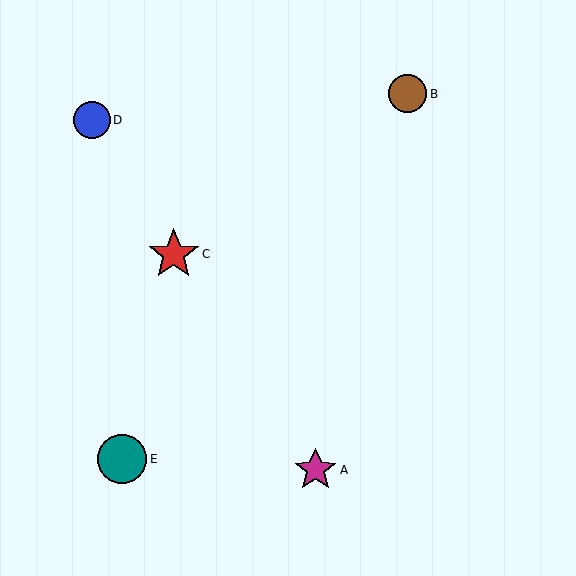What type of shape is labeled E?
Shape E is a teal circle.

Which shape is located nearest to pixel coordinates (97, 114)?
The blue circle (labeled D) at (92, 120) is nearest to that location.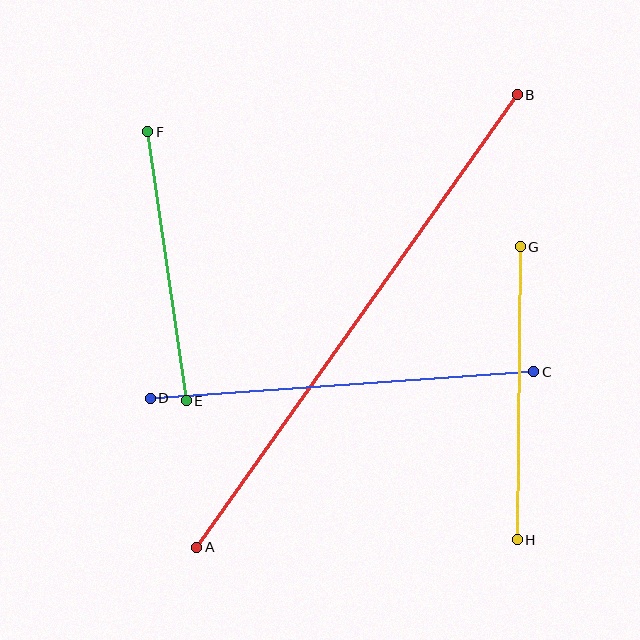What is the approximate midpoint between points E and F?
The midpoint is at approximately (167, 266) pixels.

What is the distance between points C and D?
The distance is approximately 385 pixels.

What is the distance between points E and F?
The distance is approximately 272 pixels.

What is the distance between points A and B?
The distance is approximately 555 pixels.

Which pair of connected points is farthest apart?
Points A and B are farthest apart.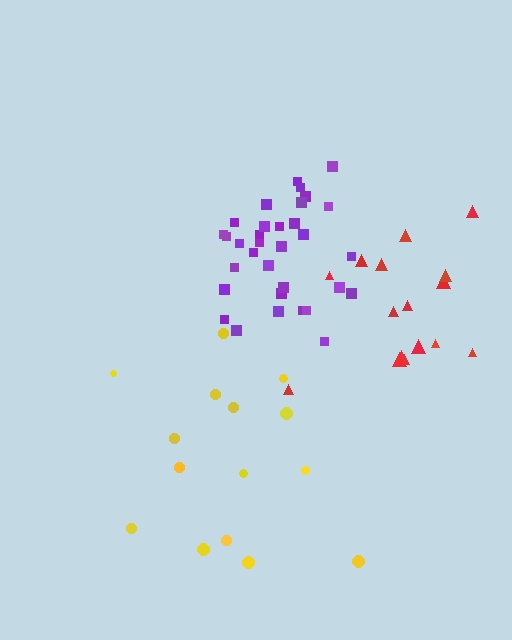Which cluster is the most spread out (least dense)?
Yellow.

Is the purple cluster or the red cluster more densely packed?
Purple.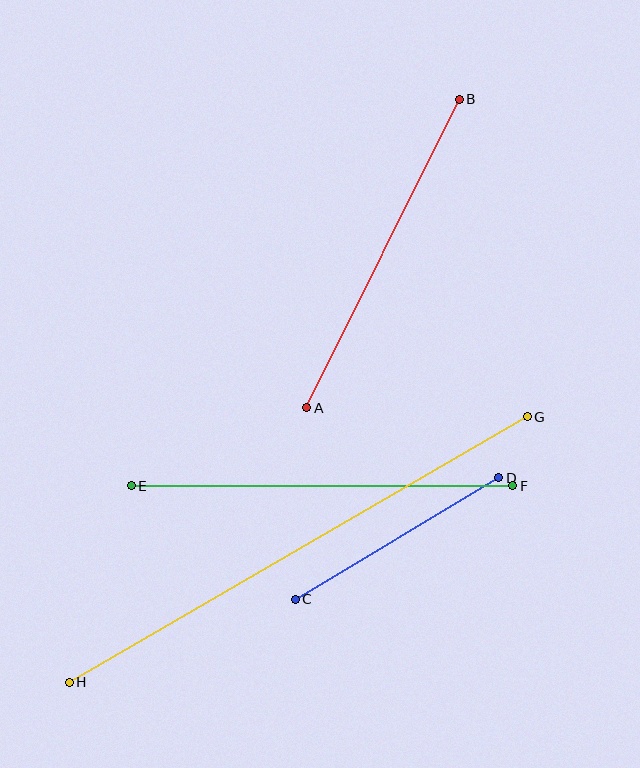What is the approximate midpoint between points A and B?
The midpoint is at approximately (383, 253) pixels.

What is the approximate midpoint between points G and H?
The midpoint is at approximately (298, 550) pixels.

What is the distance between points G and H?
The distance is approximately 529 pixels.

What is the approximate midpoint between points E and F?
The midpoint is at approximately (322, 486) pixels.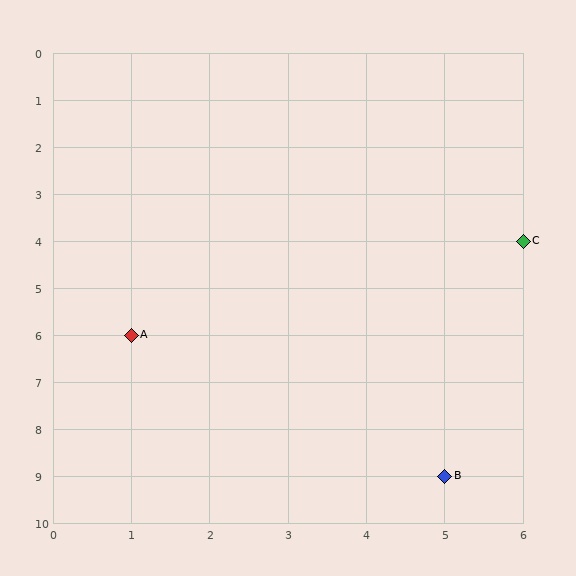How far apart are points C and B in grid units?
Points C and B are 1 column and 5 rows apart (about 5.1 grid units diagonally).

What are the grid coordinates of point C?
Point C is at grid coordinates (6, 4).